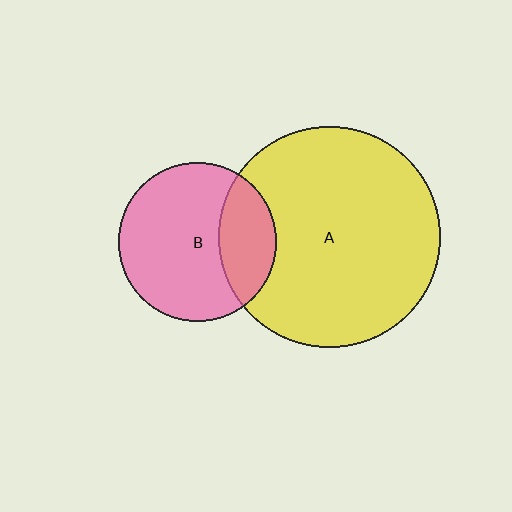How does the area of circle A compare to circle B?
Approximately 1.9 times.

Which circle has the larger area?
Circle A (yellow).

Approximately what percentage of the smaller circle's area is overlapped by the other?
Approximately 25%.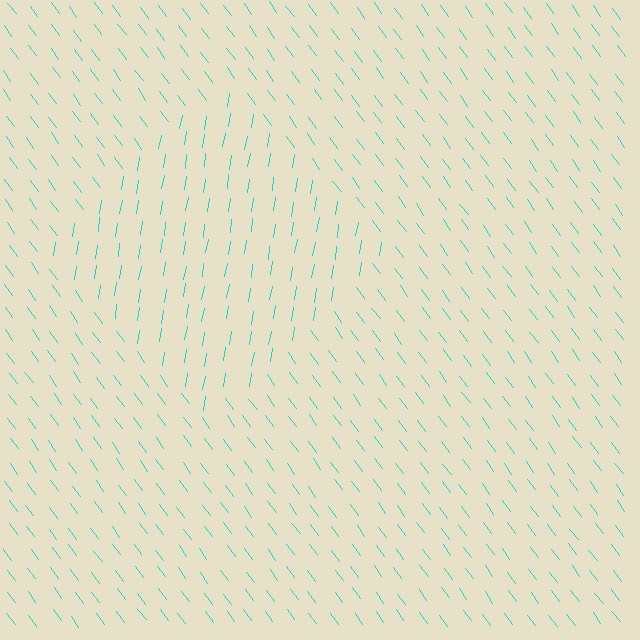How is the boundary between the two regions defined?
The boundary is defined purely by a change in line orientation (approximately 45 degrees difference). All lines are the same color and thickness.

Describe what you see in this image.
The image is filled with small cyan line segments. A diamond region in the image has lines oriented differently from the surrounding lines, creating a visible texture boundary.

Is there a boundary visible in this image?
Yes, there is a texture boundary formed by a change in line orientation.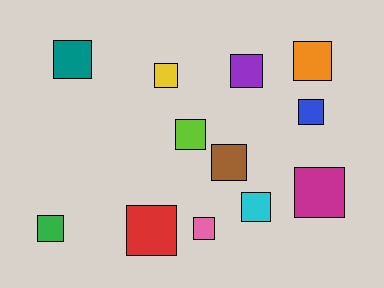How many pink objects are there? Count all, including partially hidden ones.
There is 1 pink object.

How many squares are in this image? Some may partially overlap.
There are 12 squares.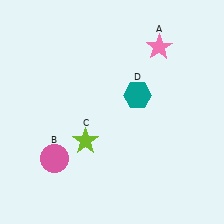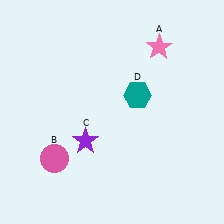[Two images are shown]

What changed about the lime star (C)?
In Image 1, C is lime. In Image 2, it changed to purple.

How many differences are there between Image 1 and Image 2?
There is 1 difference between the two images.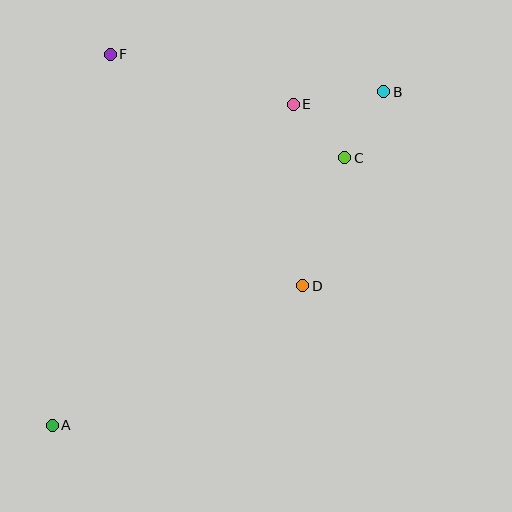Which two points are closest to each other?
Points C and E are closest to each other.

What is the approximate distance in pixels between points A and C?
The distance between A and C is approximately 397 pixels.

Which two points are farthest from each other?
Points A and B are farthest from each other.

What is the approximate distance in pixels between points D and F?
The distance between D and F is approximately 301 pixels.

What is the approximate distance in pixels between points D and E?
The distance between D and E is approximately 182 pixels.